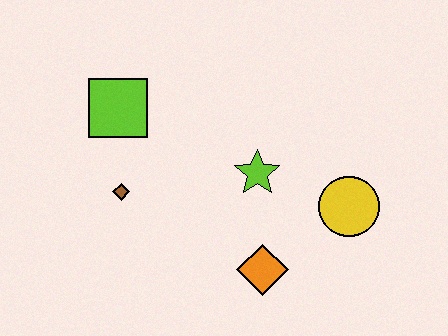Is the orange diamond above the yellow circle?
No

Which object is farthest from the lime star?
The lime square is farthest from the lime star.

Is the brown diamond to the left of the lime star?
Yes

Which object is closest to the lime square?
The brown diamond is closest to the lime square.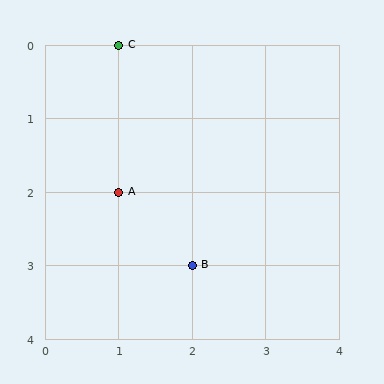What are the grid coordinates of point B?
Point B is at grid coordinates (2, 3).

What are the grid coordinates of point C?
Point C is at grid coordinates (1, 0).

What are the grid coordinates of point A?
Point A is at grid coordinates (1, 2).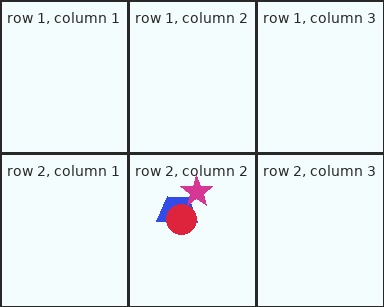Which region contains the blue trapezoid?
The row 2, column 2 region.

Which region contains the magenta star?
The row 2, column 2 region.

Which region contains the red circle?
The row 2, column 2 region.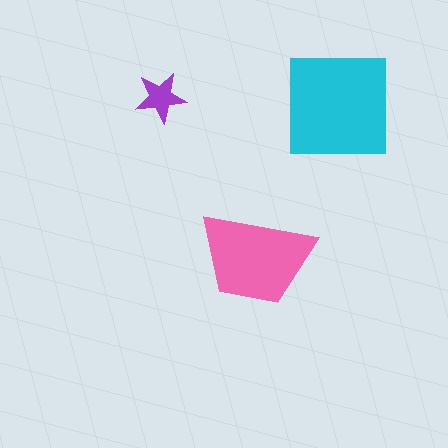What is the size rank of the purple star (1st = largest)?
3rd.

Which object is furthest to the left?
The purple star is leftmost.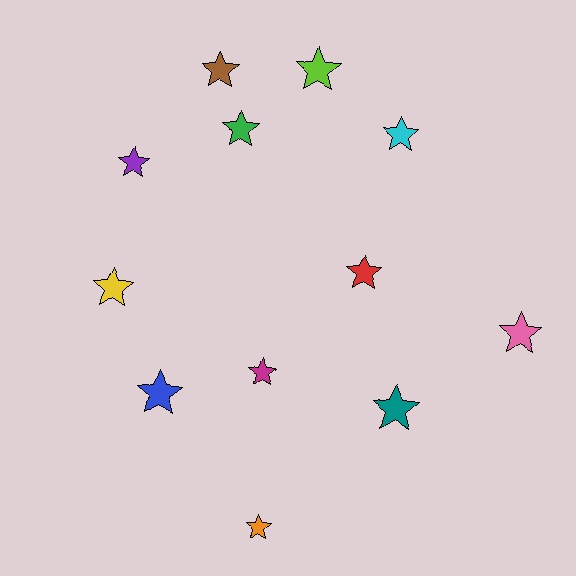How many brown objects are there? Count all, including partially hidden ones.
There is 1 brown object.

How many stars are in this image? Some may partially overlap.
There are 12 stars.